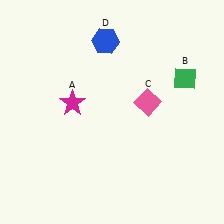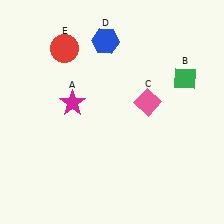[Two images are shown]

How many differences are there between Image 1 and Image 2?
There is 1 difference between the two images.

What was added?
A red circle (E) was added in Image 2.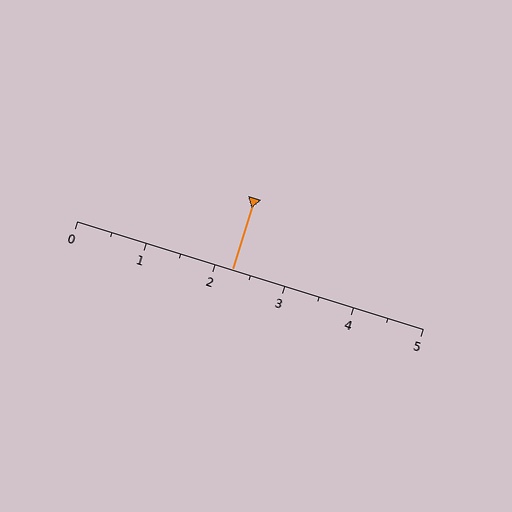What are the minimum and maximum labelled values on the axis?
The axis runs from 0 to 5.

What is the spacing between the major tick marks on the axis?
The major ticks are spaced 1 apart.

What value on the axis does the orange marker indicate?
The marker indicates approximately 2.2.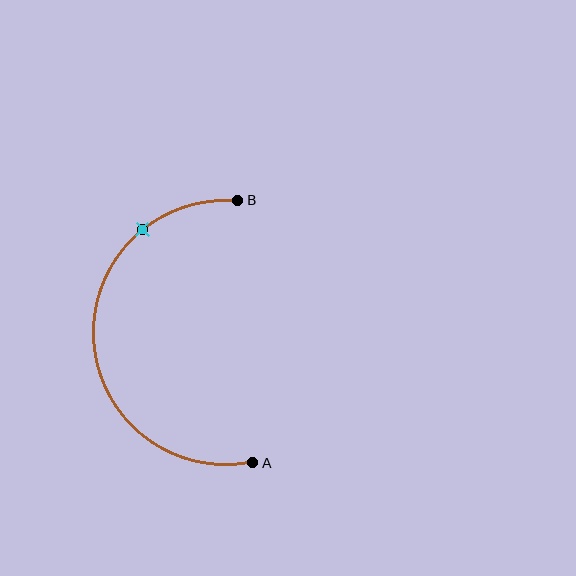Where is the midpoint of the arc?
The arc midpoint is the point on the curve farthest from the straight line joining A and B. It sits to the left of that line.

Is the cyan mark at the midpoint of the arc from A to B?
No. The cyan mark lies on the arc but is closer to endpoint B. The arc midpoint would be at the point on the curve equidistant along the arc from both A and B.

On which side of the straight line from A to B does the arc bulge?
The arc bulges to the left of the straight line connecting A and B.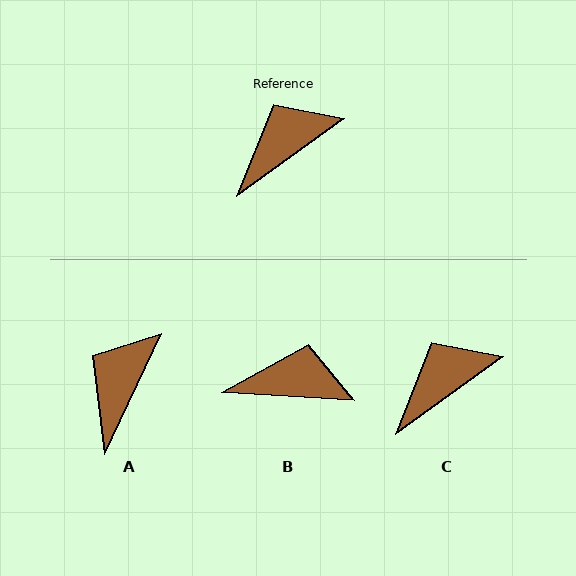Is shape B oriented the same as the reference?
No, it is off by about 39 degrees.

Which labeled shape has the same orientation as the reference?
C.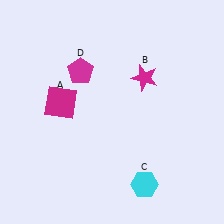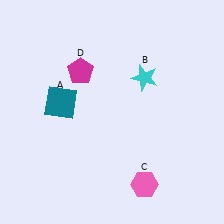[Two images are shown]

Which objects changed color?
A changed from magenta to teal. B changed from magenta to cyan. C changed from cyan to pink.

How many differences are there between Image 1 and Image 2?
There are 3 differences between the two images.